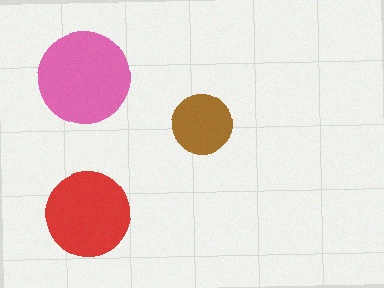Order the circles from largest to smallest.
the pink one, the red one, the brown one.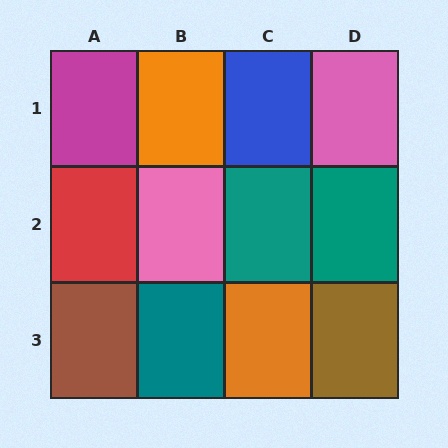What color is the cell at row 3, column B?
Teal.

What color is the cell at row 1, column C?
Blue.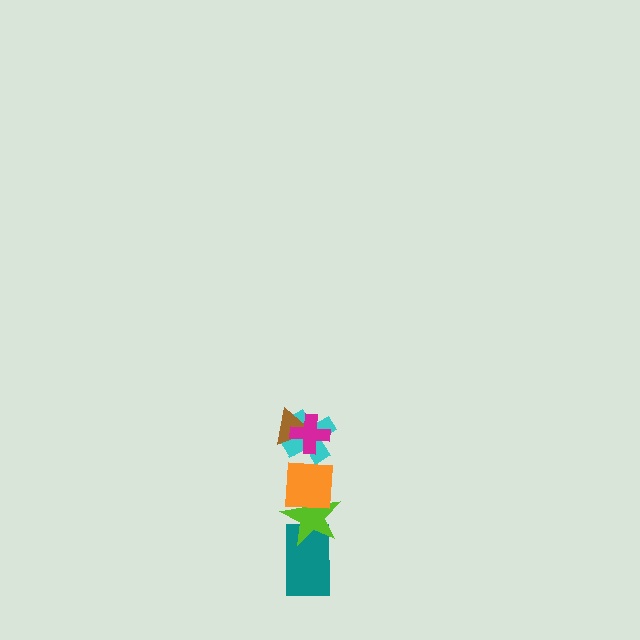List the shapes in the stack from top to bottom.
From top to bottom: the magenta cross, the brown triangle, the cyan cross, the orange square, the lime star, the teal rectangle.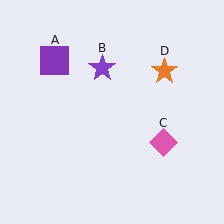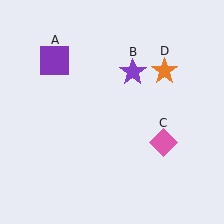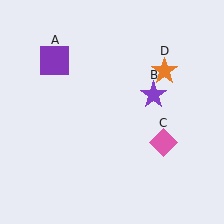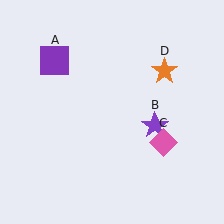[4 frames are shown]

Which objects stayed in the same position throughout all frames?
Purple square (object A) and pink diamond (object C) and orange star (object D) remained stationary.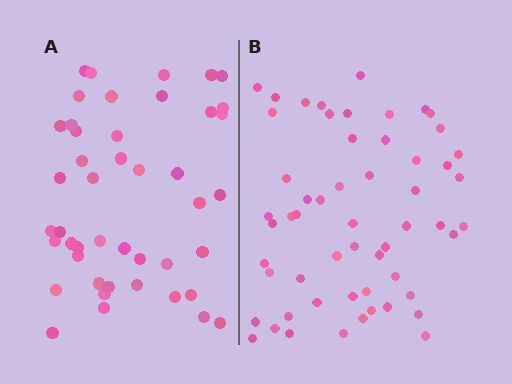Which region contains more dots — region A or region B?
Region B (the right region) has more dots.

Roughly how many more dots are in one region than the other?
Region B has roughly 12 or so more dots than region A.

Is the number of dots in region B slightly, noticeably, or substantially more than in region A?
Region B has only slightly more — the two regions are fairly close. The ratio is roughly 1.2 to 1.